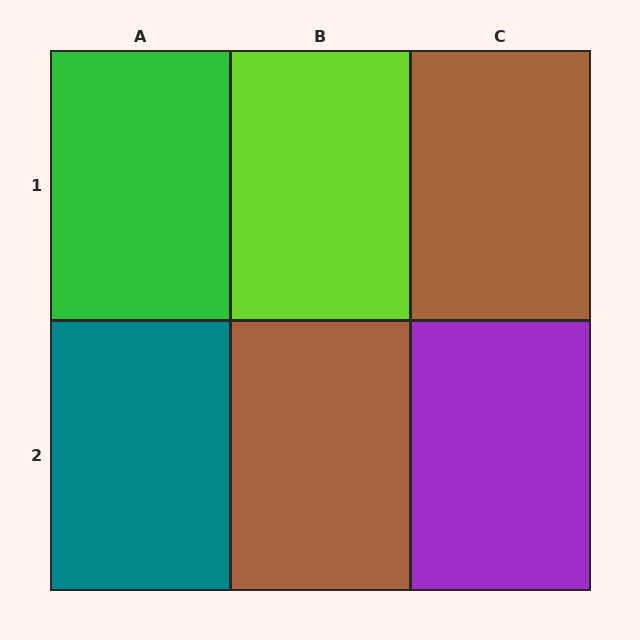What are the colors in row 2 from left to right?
Teal, brown, purple.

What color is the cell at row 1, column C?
Brown.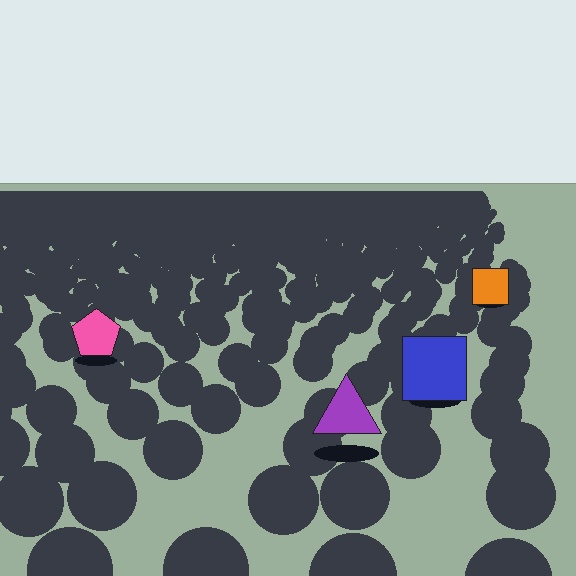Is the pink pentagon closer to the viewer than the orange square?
Yes. The pink pentagon is closer — you can tell from the texture gradient: the ground texture is coarser near it.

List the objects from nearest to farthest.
From nearest to farthest: the purple triangle, the blue square, the pink pentagon, the orange square.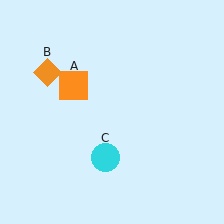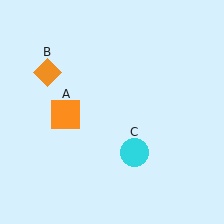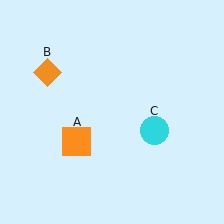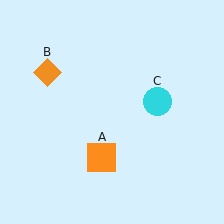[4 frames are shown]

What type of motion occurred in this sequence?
The orange square (object A), cyan circle (object C) rotated counterclockwise around the center of the scene.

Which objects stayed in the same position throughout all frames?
Orange diamond (object B) remained stationary.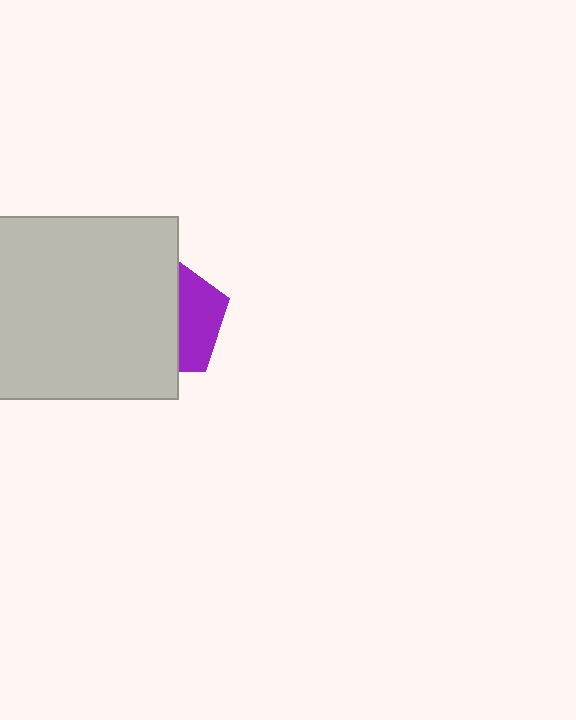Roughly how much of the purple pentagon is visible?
A small part of it is visible (roughly 36%).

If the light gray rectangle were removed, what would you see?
You would see the complete purple pentagon.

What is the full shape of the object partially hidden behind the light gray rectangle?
The partially hidden object is a purple pentagon.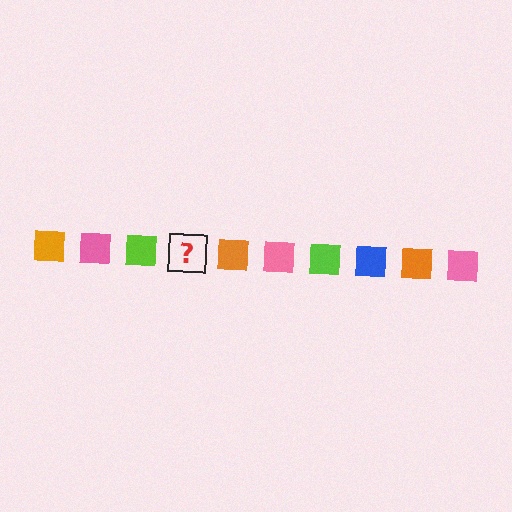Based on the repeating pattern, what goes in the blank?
The blank should be a blue square.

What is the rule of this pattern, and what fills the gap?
The rule is that the pattern cycles through orange, pink, lime, blue squares. The gap should be filled with a blue square.